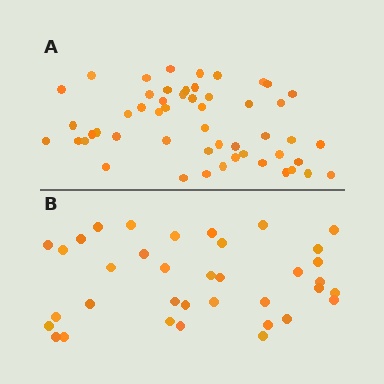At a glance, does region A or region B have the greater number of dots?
Region A (the top region) has more dots.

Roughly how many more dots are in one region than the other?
Region A has approximately 15 more dots than region B.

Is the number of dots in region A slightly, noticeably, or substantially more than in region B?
Region A has noticeably more, but not dramatically so. The ratio is roughly 1.4 to 1.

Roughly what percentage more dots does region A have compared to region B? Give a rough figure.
About 45% more.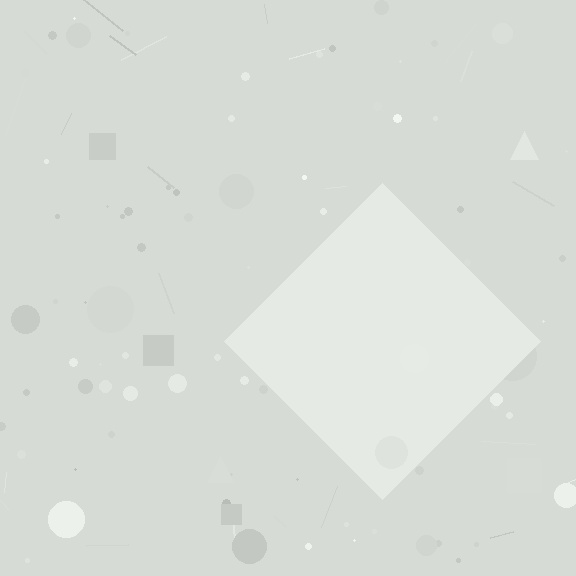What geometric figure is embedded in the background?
A diamond is embedded in the background.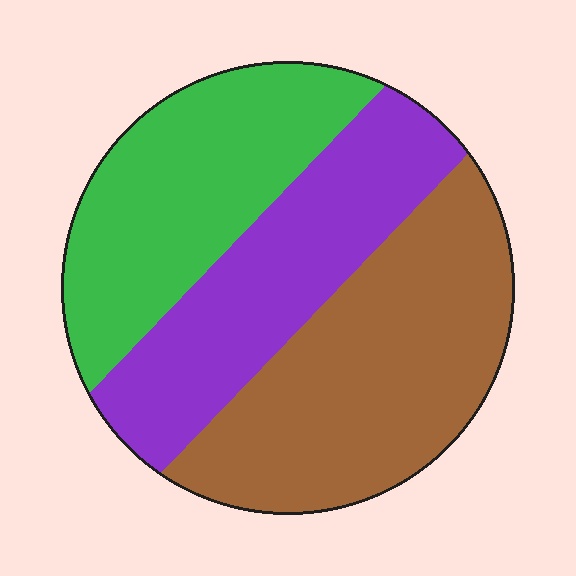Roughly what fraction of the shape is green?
Green takes up about one third (1/3) of the shape.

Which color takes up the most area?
Brown, at roughly 40%.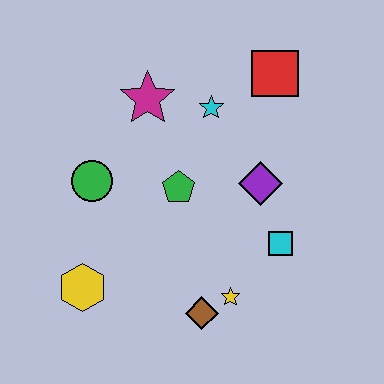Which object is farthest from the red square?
The yellow hexagon is farthest from the red square.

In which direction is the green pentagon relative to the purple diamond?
The green pentagon is to the left of the purple diamond.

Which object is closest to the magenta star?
The cyan star is closest to the magenta star.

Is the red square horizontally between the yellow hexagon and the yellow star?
No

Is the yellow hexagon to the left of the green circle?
Yes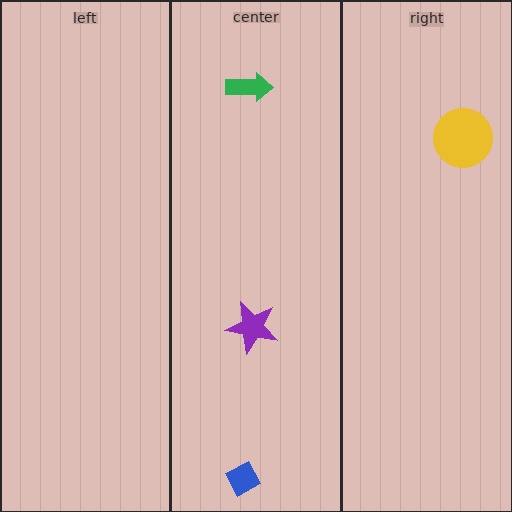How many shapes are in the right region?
1.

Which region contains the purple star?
The center region.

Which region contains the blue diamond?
The center region.